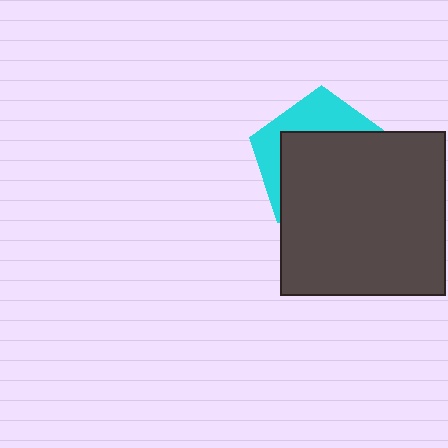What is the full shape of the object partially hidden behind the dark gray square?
The partially hidden object is a cyan pentagon.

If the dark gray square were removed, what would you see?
You would see the complete cyan pentagon.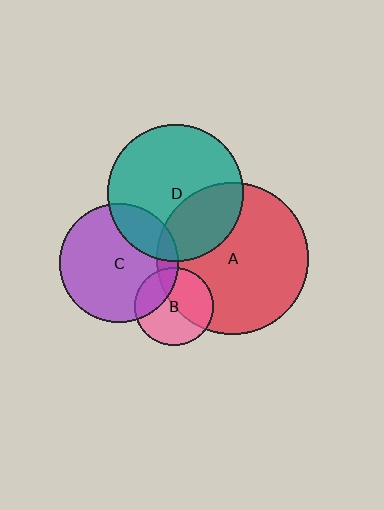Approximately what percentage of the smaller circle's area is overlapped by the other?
Approximately 25%.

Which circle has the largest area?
Circle A (red).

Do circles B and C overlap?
Yes.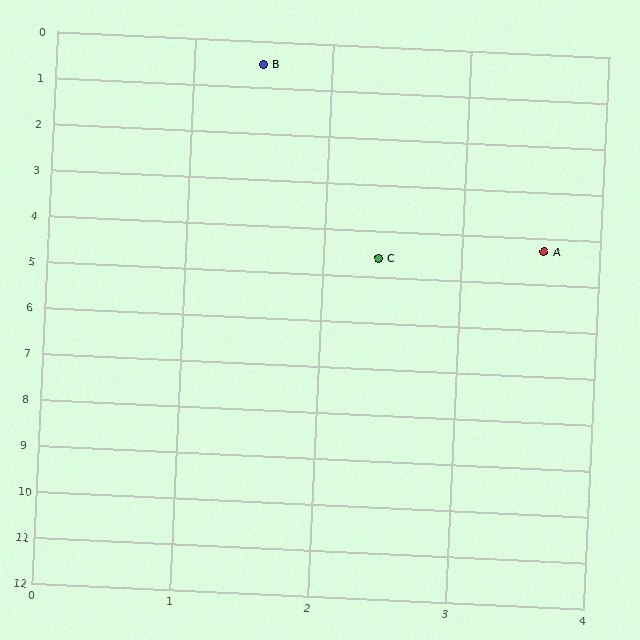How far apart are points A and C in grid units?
Points A and C are about 1.2 grid units apart.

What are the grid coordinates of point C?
Point C is at approximately (2.4, 4.6).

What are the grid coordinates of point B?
Point B is at approximately (1.5, 0.5).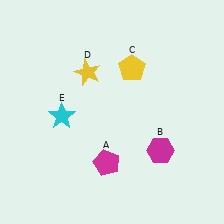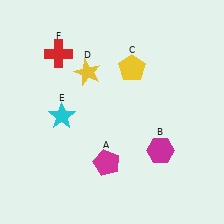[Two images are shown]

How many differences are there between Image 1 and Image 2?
There is 1 difference between the two images.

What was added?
A red cross (F) was added in Image 2.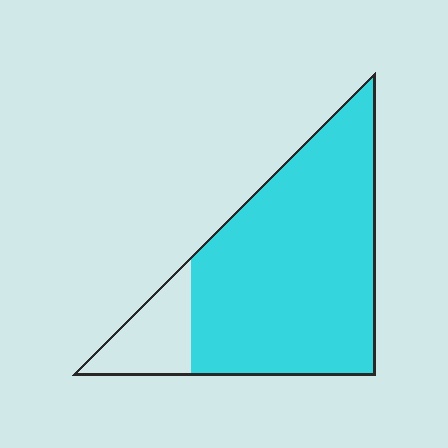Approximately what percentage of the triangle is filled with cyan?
Approximately 85%.